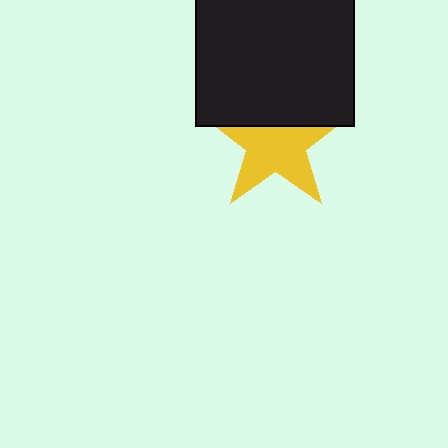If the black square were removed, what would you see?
You would see the complete yellow star.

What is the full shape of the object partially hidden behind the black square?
The partially hidden object is a yellow star.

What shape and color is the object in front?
The object in front is a black square.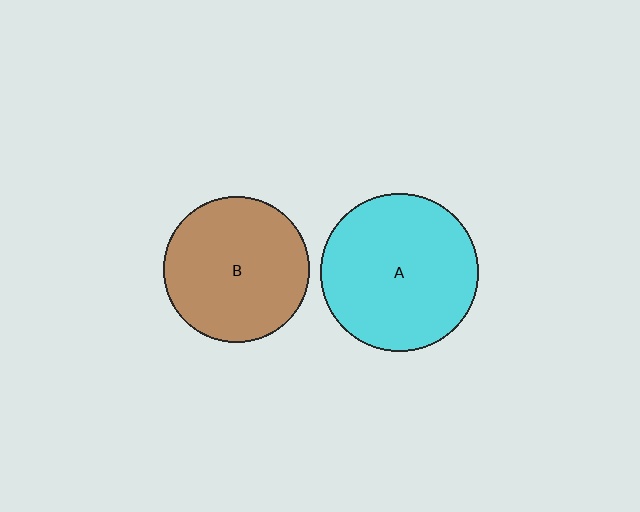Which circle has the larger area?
Circle A (cyan).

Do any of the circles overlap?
No, none of the circles overlap.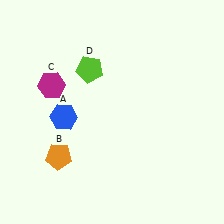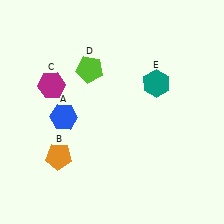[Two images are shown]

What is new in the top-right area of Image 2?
A teal hexagon (E) was added in the top-right area of Image 2.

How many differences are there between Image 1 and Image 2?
There is 1 difference between the two images.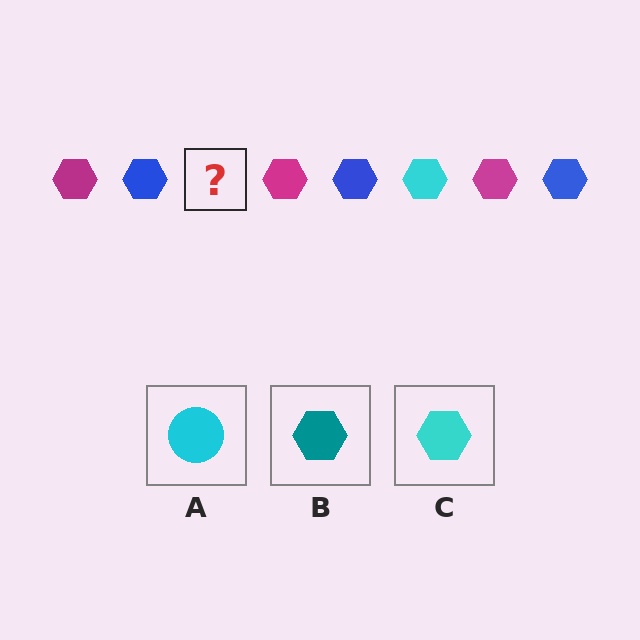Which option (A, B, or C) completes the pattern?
C.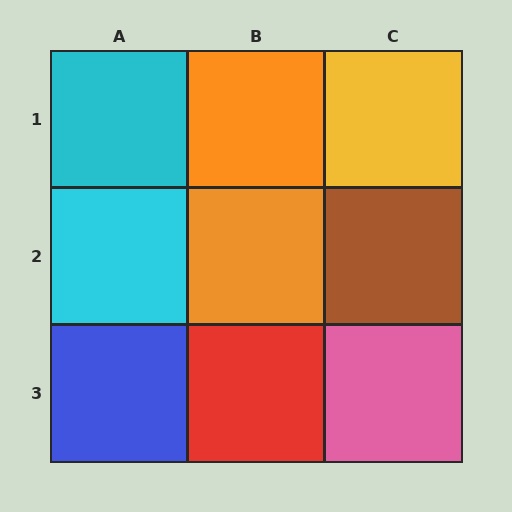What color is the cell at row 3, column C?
Pink.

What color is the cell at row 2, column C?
Brown.